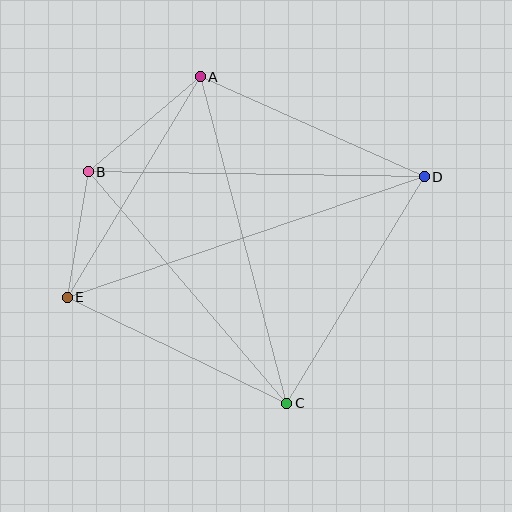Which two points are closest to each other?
Points B and E are closest to each other.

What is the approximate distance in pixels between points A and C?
The distance between A and C is approximately 337 pixels.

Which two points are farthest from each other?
Points D and E are farthest from each other.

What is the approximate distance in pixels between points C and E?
The distance between C and E is approximately 244 pixels.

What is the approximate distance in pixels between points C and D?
The distance between C and D is approximately 265 pixels.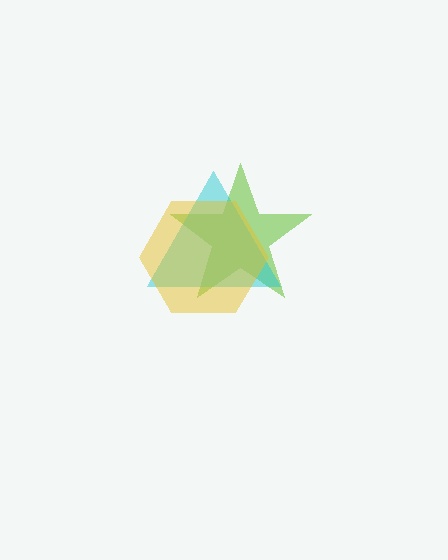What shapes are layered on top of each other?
The layered shapes are: a lime star, a cyan triangle, a yellow hexagon.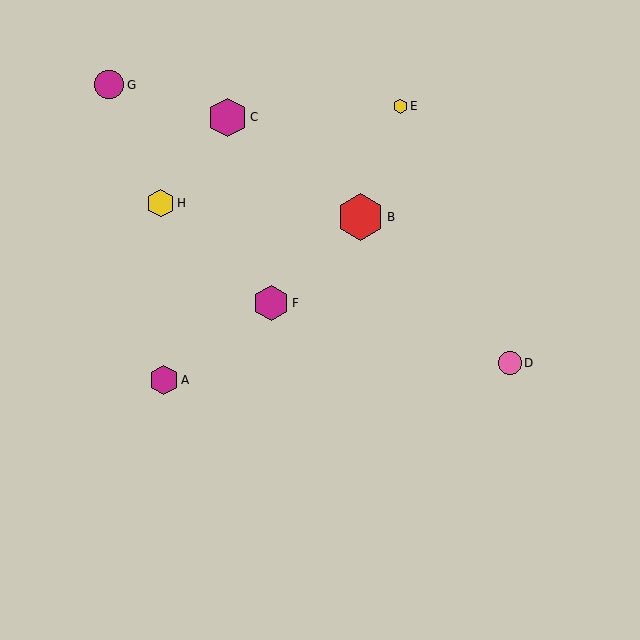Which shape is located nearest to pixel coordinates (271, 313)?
The magenta hexagon (labeled F) at (271, 303) is nearest to that location.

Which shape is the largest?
The red hexagon (labeled B) is the largest.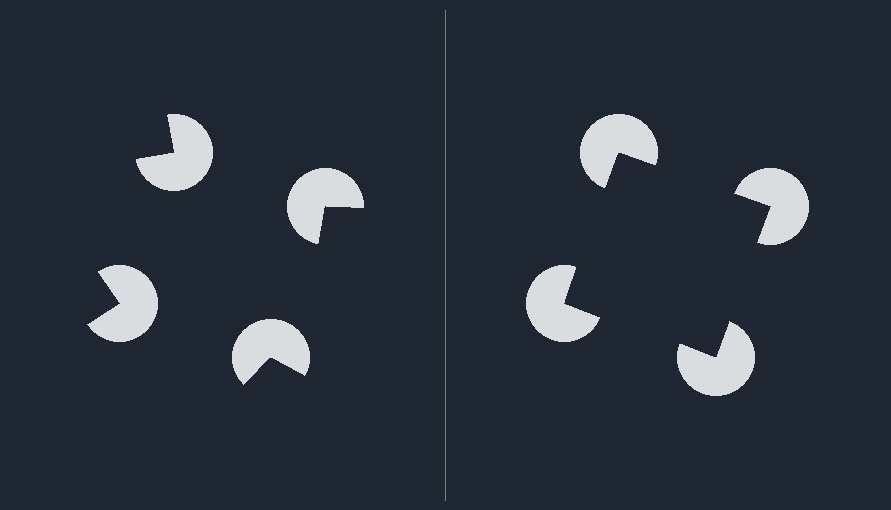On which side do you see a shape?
An illusory square appears on the right side. On the left side the wedge cuts are rotated, so no coherent shape forms.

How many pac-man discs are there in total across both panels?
8 — 4 on each side.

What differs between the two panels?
The pac-man discs are positioned identically on both sides; only the wedge orientations differ. On the right they align to a square; on the left they are misaligned.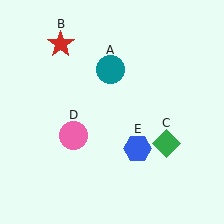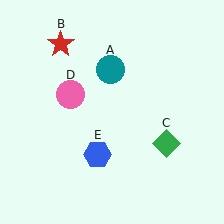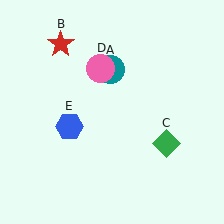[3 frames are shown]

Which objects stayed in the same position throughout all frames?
Teal circle (object A) and red star (object B) and green diamond (object C) remained stationary.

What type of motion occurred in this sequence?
The pink circle (object D), blue hexagon (object E) rotated clockwise around the center of the scene.